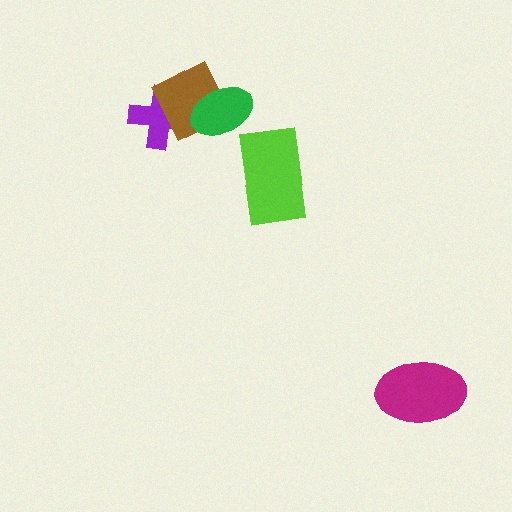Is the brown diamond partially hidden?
Yes, it is partially covered by another shape.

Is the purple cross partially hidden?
Yes, it is partially covered by another shape.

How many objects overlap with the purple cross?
1 object overlaps with the purple cross.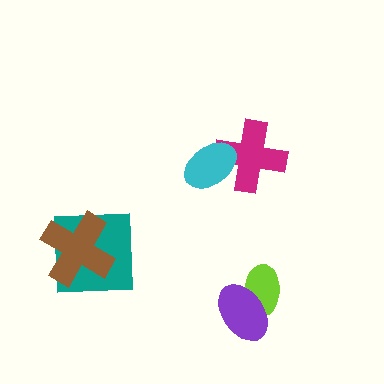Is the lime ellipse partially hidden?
Yes, it is partially covered by another shape.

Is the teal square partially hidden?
Yes, it is partially covered by another shape.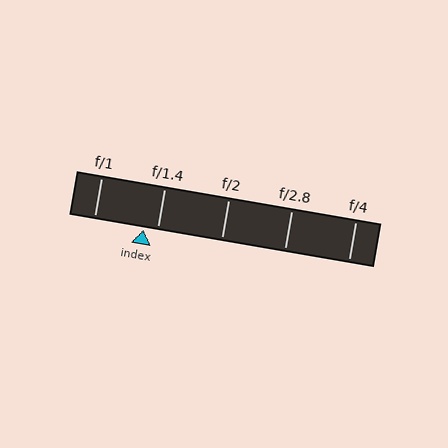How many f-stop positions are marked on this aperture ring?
There are 5 f-stop positions marked.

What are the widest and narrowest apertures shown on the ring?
The widest aperture shown is f/1 and the narrowest is f/4.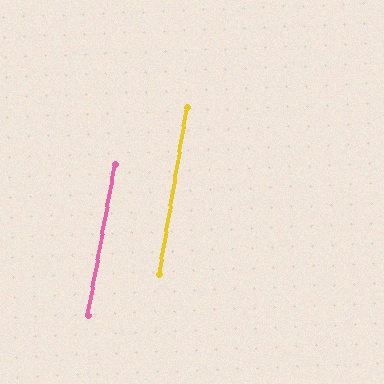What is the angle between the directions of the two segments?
Approximately 1 degree.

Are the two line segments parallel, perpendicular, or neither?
Parallel — their directions differ by only 0.9°.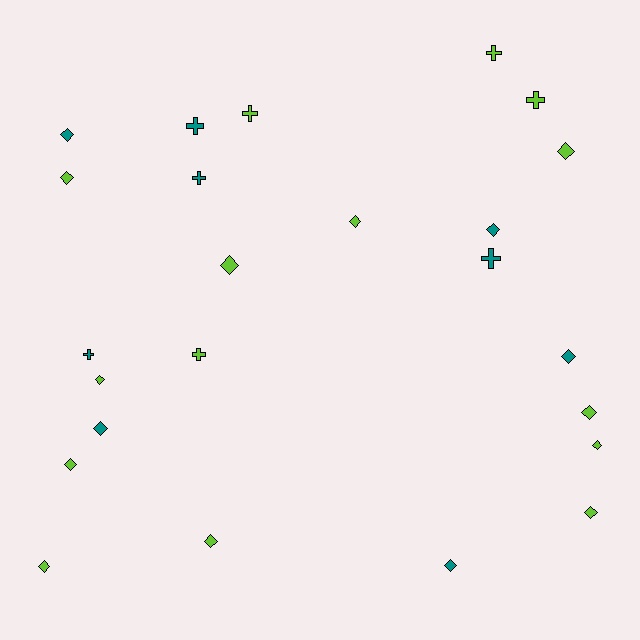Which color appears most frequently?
Lime, with 15 objects.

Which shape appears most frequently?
Diamond, with 16 objects.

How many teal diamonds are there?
There are 5 teal diamonds.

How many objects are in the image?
There are 24 objects.